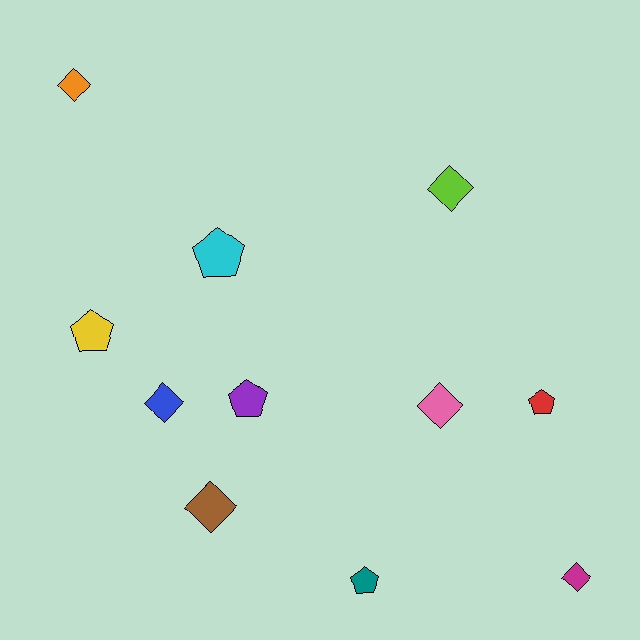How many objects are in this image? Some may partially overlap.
There are 11 objects.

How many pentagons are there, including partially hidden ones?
There are 5 pentagons.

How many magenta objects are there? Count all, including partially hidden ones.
There is 1 magenta object.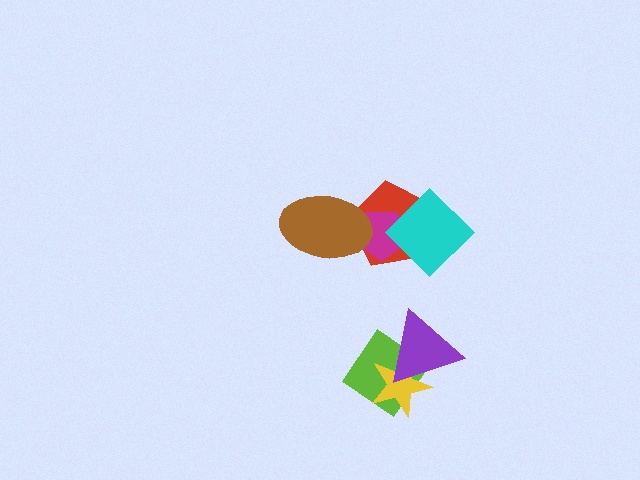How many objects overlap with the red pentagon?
3 objects overlap with the red pentagon.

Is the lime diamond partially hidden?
Yes, it is partially covered by another shape.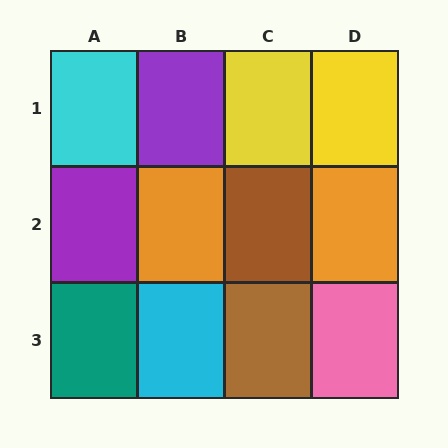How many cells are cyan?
2 cells are cyan.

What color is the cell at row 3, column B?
Cyan.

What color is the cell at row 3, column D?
Pink.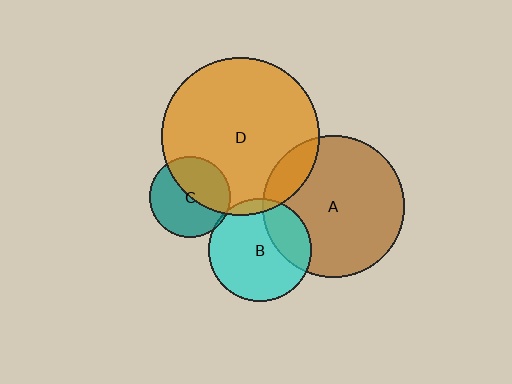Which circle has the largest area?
Circle D (orange).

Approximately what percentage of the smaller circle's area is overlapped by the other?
Approximately 10%.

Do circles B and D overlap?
Yes.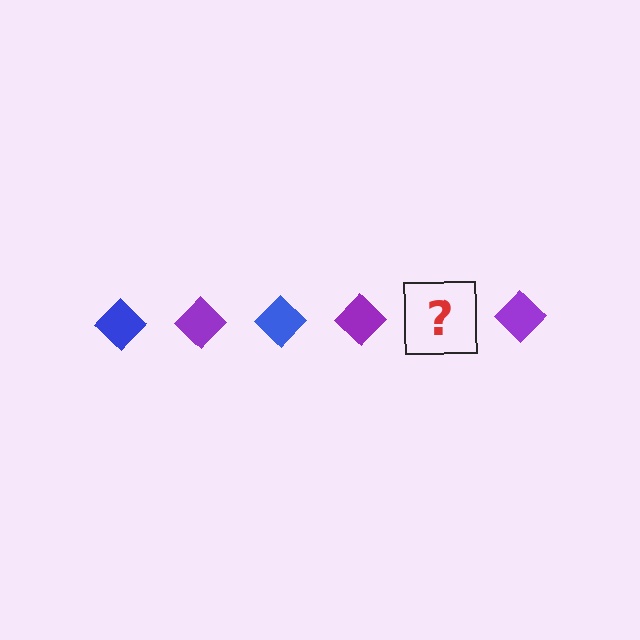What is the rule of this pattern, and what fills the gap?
The rule is that the pattern cycles through blue, purple diamonds. The gap should be filled with a blue diamond.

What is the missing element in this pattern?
The missing element is a blue diamond.